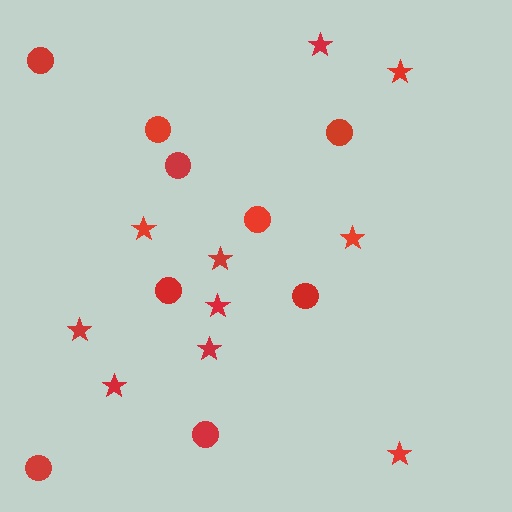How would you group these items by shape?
There are 2 groups: one group of circles (9) and one group of stars (10).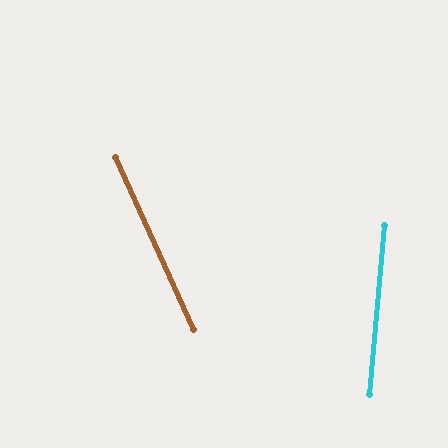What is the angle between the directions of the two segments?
Approximately 29 degrees.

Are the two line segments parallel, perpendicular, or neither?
Neither parallel nor perpendicular — they differ by about 29°.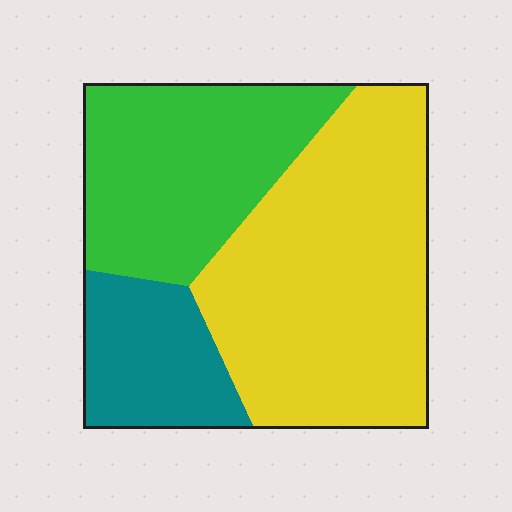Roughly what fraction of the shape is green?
Green covers 32% of the shape.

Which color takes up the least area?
Teal, at roughly 15%.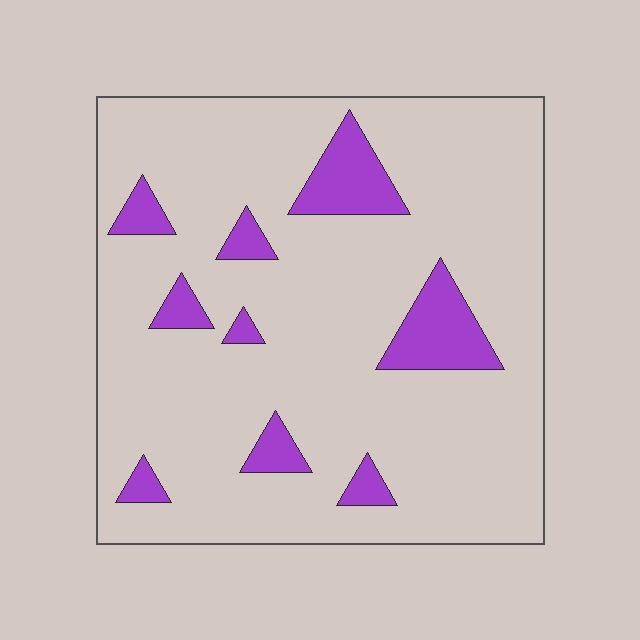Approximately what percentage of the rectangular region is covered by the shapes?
Approximately 15%.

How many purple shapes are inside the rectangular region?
9.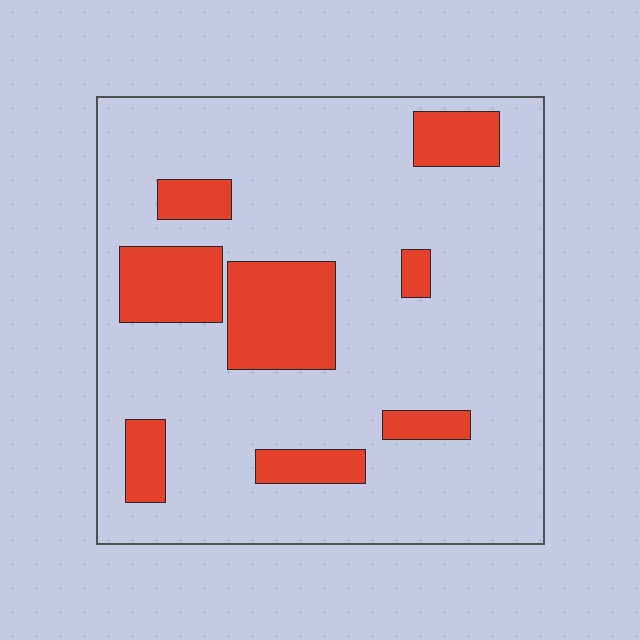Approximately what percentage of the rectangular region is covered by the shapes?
Approximately 20%.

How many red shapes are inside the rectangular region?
8.